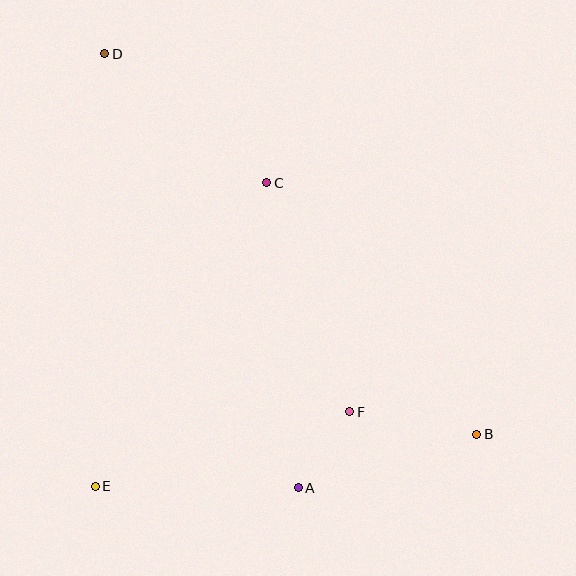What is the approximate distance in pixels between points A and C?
The distance between A and C is approximately 306 pixels.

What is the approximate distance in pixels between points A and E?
The distance between A and E is approximately 203 pixels.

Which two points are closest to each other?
Points A and F are closest to each other.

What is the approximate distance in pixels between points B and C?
The distance between B and C is approximately 328 pixels.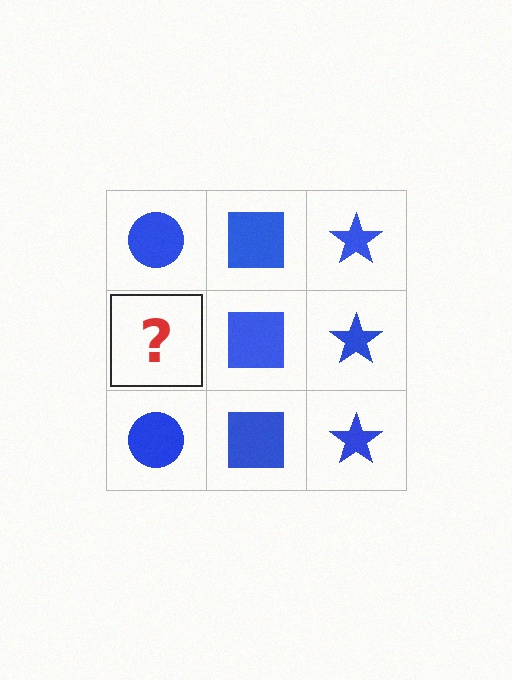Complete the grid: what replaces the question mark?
The question mark should be replaced with a blue circle.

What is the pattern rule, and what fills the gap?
The rule is that each column has a consistent shape. The gap should be filled with a blue circle.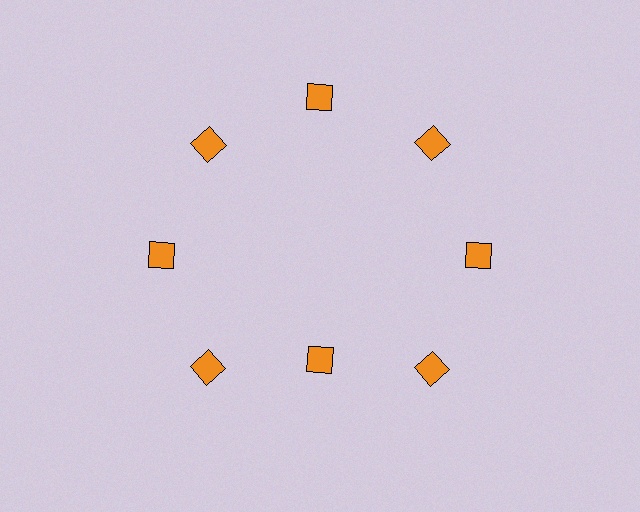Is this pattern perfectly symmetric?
No. The 8 orange diamonds are arranged in a ring, but one element near the 6 o'clock position is pulled inward toward the center, breaking the 8-fold rotational symmetry.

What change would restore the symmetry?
The symmetry would be restored by moving it outward, back onto the ring so that all 8 diamonds sit at equal angles and equal distance from the center.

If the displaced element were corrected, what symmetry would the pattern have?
It would have 8-fold rotational symmetry — the pattern would map onto itself every 45 degrees.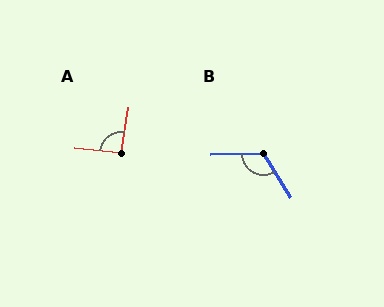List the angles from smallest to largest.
A (93°), B (120°).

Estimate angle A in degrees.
Approximately 93 degrees.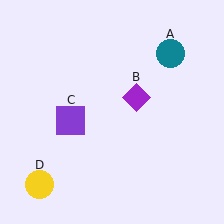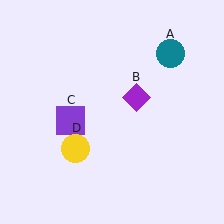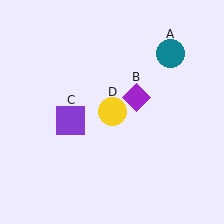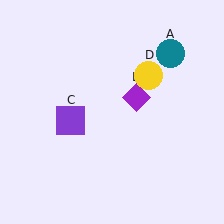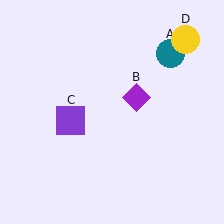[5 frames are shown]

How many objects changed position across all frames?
1 object changed position: yellow circle (object D).